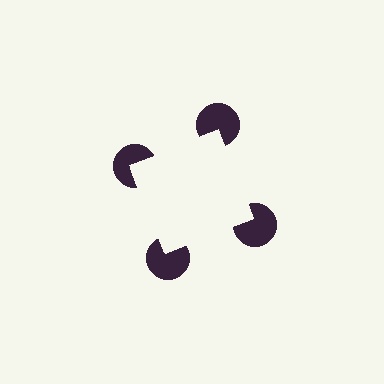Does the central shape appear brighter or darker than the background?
It typically appears slightly brighter than the background, even though no actual brightness change is drawn.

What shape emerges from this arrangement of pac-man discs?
An illusory square — its edges are inferred from the aligned wedge cuts in the pac-man discs, not physically drawn.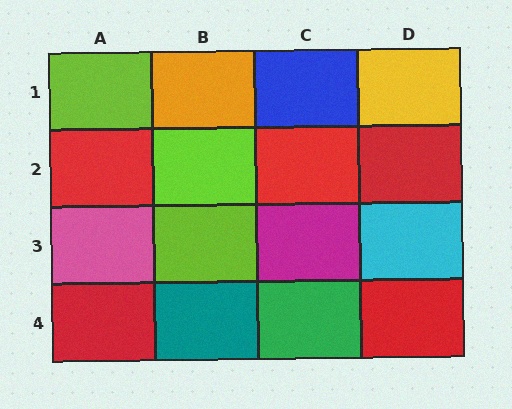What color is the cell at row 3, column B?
Lime.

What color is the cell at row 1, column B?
Orange.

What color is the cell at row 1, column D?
Yellow.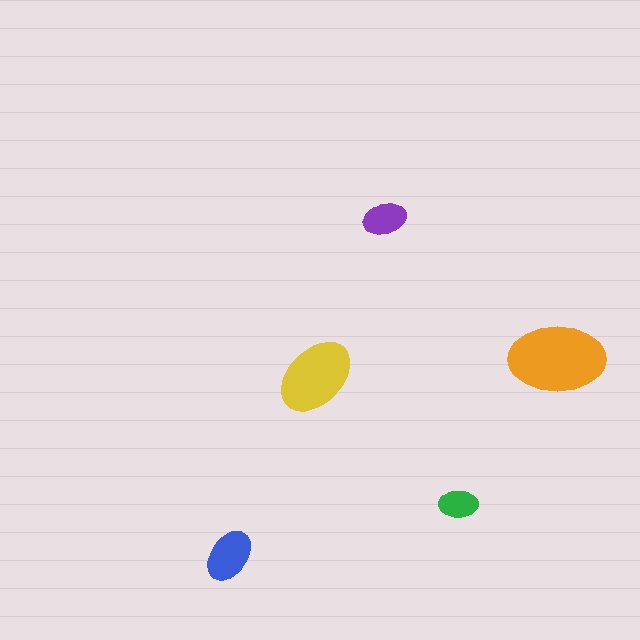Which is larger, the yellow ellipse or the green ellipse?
The yellow one.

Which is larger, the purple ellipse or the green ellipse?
The purple one.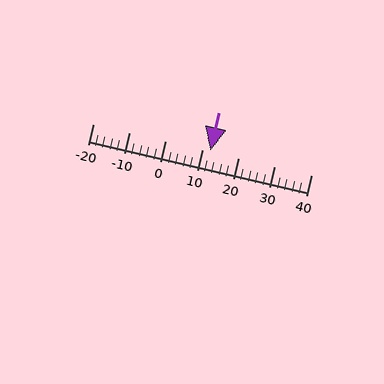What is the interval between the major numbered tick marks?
The major tick marks are spaced 10 units apart.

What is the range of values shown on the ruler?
The ruler shows values from -20 to 40.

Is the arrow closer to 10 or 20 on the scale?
The arrow is closer to 10.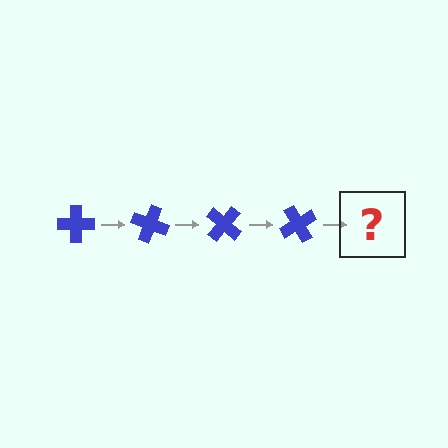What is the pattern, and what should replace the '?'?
The pattern is that the cross rotates 20 degrees each step. The '?' should be a blue cross rotated 80 degrees.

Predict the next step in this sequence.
The next step is a blue cross rotated 80 degrees.